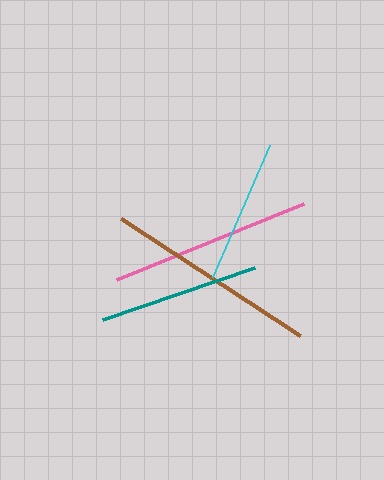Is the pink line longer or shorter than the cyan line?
The pink line is longer than the cyan line.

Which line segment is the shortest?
The cyan line is the shortest at approximately 143 pixels.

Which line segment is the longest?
The brown line is the longest at approximately 214 pixels.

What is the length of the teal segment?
The teal segment is approximately 161 pixels long.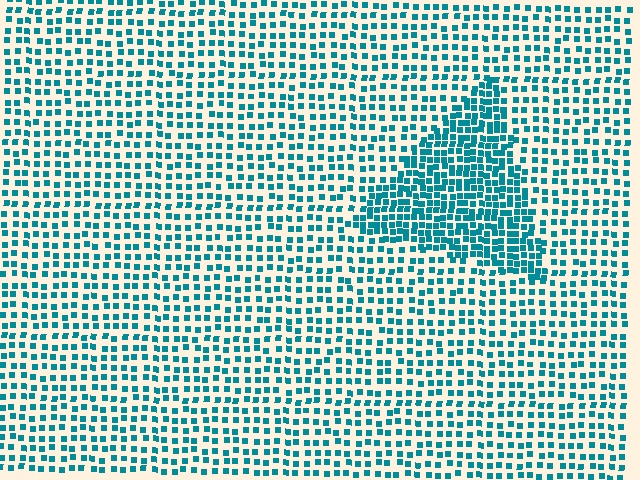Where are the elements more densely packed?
The elements are more densely packed inside the triangle boundary.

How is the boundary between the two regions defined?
The boundary is defined by a change in element density (approximately 1.9x ratio). All elements are the same color, size, and shape.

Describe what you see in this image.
The image contains small teal elements arranged at two different densities. A triangle-shaped region is visible where the elements are more densely packed than the surrounding area.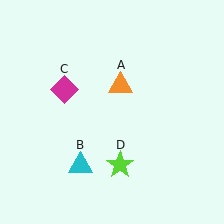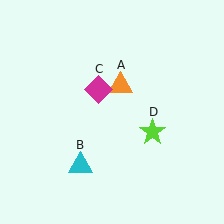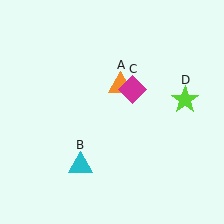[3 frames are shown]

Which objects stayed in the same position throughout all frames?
Orange triangle (object A) and cyan triangle (object B) remained stationary.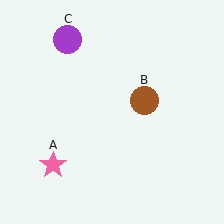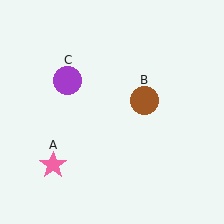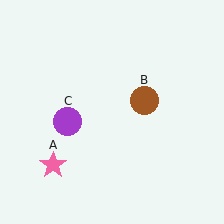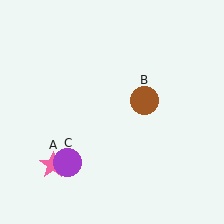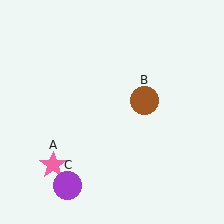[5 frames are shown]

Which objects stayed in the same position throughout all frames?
Pink star (object A) and brown circle (object B) remained stationary.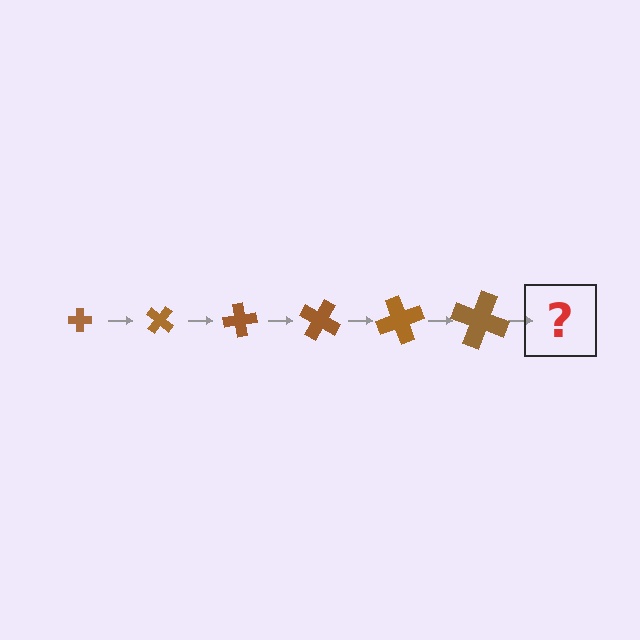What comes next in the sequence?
The next element should be a cross, larger than the previous one and rotated 240 degrees from the start.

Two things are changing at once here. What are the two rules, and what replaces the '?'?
The two rules are that the cross grows larger each step and it rotates 40 degrees each step. The '?' should be a cross, larger than the previous one and rotated 240 degrees from the start.